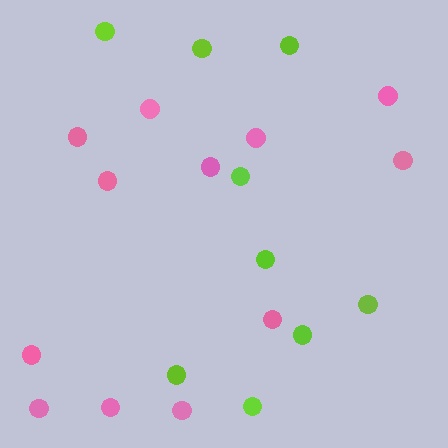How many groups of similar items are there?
There are 2 groups: one group of pink circles (12) and one group of lime circles (9).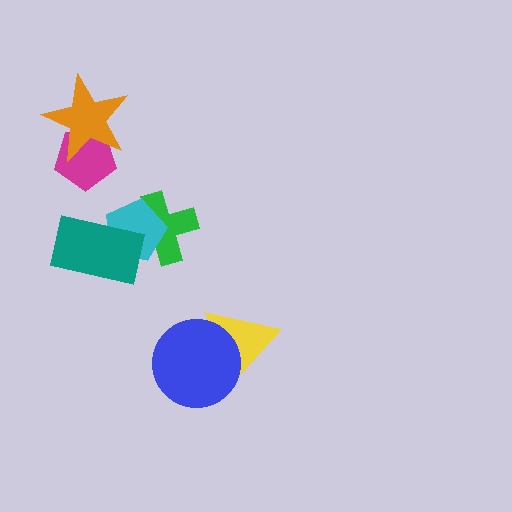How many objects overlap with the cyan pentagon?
2 objects overlap with the cyan pentagon.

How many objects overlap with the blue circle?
1 object overlaps with the blue circle.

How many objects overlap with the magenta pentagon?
1 object overlaps with the magenta pentagon.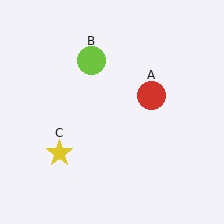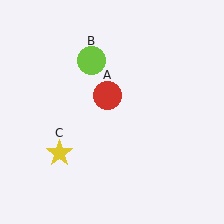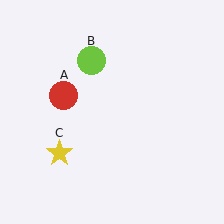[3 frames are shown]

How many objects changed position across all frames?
1 object changed position: red circle (object A).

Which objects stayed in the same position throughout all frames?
Lime circle (object B) and yellow star (object C) remained stationary.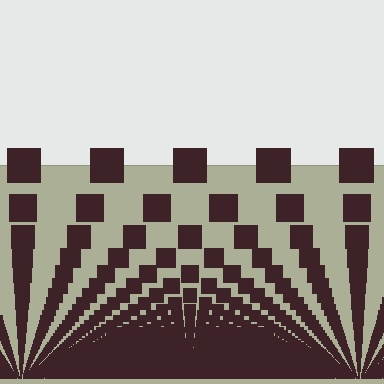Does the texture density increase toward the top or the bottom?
Density increases toward the bottom.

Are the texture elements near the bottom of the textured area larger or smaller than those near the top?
Smaller. The gradient is inverted — elements near the bottom are smaller and denser.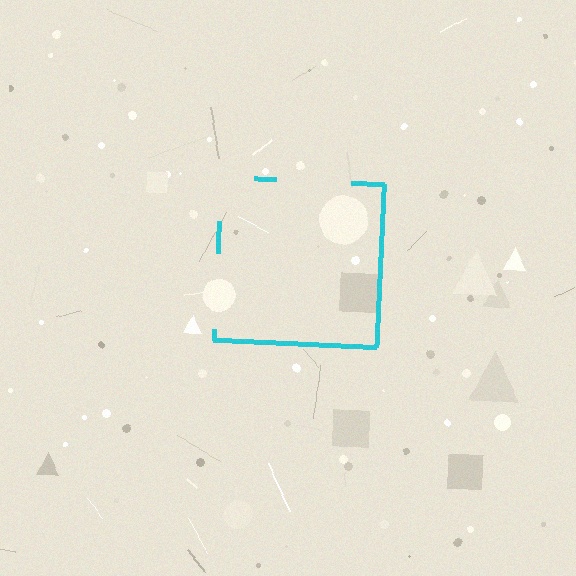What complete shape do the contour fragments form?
The contour fragments form a square.